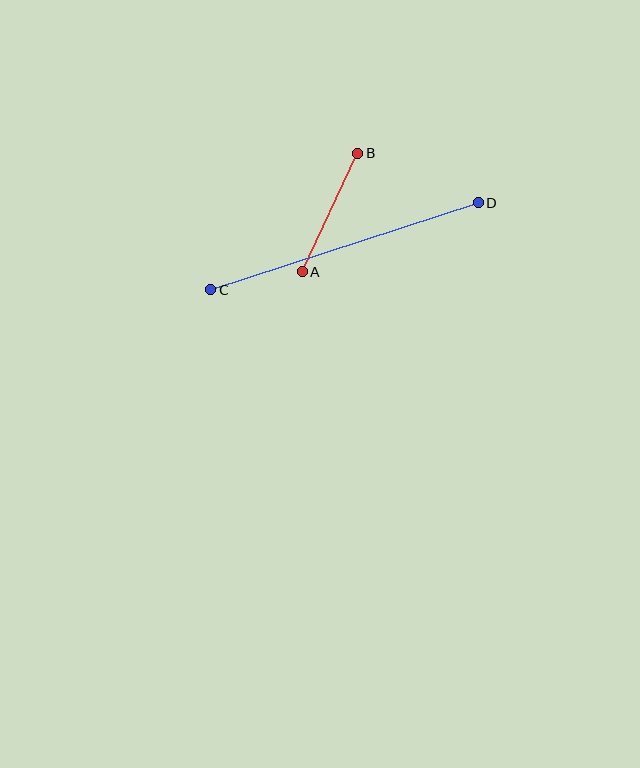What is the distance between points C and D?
The distance is approximately 281 pixels.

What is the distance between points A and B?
The distance is approximately 131 pixels.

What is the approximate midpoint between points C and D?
The midpoint is at approximately (345, 246) pixels.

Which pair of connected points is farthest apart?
Points C and D are farthest apart.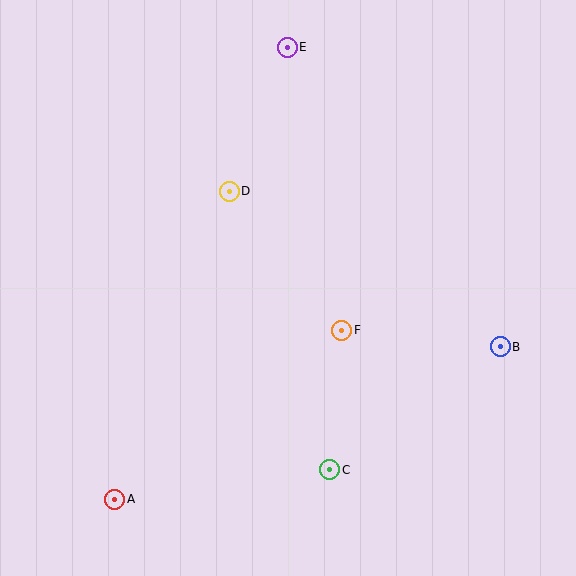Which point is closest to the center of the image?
Point F at (342, 330) is closest to the center.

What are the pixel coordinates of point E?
Point E is at (287, 47).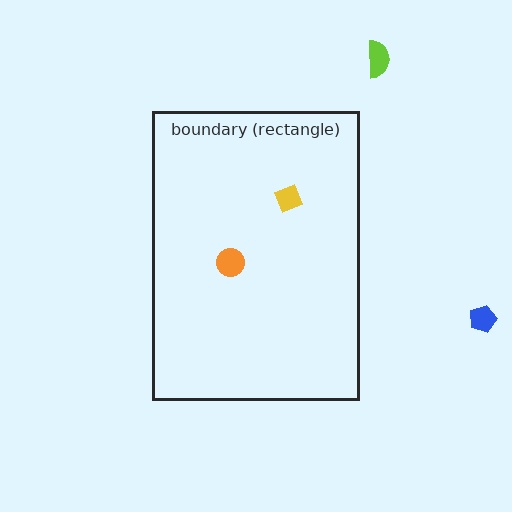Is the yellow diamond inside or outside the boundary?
Inside.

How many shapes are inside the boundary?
2 inside, 2 outside.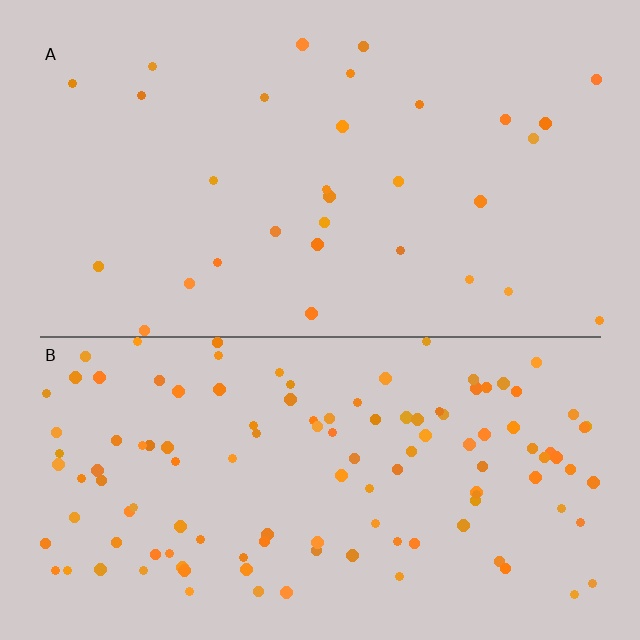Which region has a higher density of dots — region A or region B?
B (the bottom).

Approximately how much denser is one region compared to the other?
Approximately 3.9× — region B over region A.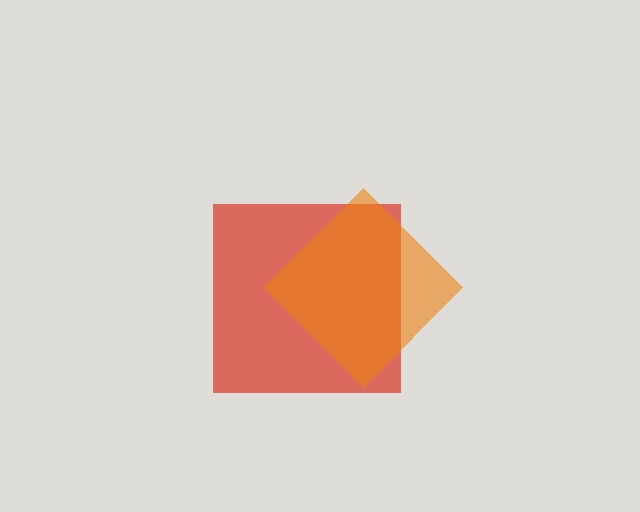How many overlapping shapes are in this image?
There are 2 overlapping shapes in the image.